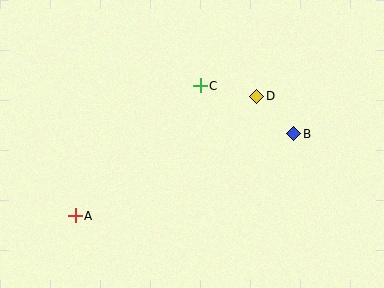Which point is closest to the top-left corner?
Point C is closest to the top-left corner.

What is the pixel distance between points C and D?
The distance between C and D is 57 pixels.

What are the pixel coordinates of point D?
Point D is at (257, 96).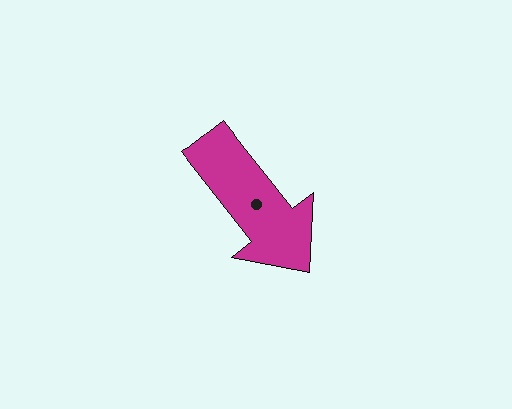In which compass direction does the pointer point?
Southeast.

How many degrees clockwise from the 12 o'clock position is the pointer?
Approximately 142 degrees.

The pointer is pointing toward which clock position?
Roughly 5 o'clock.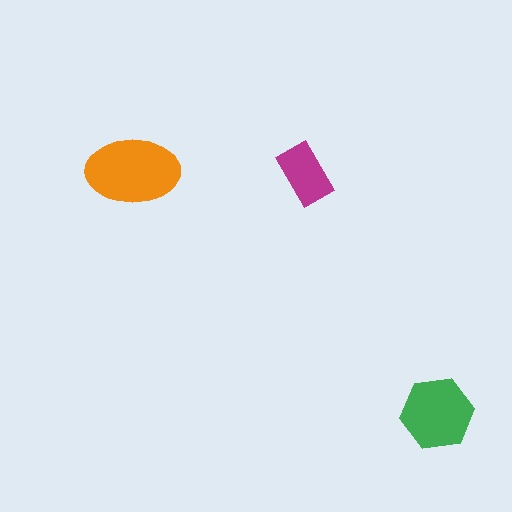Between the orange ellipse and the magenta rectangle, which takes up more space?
The orange ellipse.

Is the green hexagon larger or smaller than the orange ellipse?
Smaller.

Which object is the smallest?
The magenta rectangle.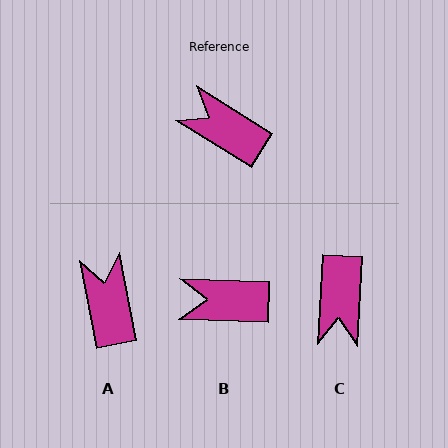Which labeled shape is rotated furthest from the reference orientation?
C, about 118 degrees away.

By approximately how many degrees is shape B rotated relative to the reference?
Approximately 30 degrees counter-clockwise.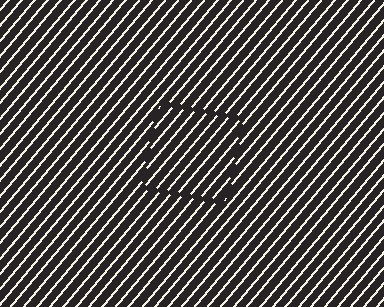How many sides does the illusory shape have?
4 sides — the line-ends trace a square.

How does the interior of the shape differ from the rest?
The interior of the shape contains the same grating, shifted by half a period — the contour is defined by the phase discontinuity where line-ends from the inner and outer gratings abut.